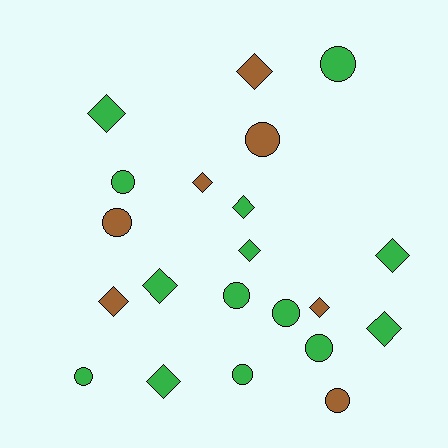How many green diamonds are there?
There are 7 green diamonds.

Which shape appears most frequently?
Diamond, with 11 objects.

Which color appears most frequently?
Green, with 14 objects.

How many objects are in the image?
There are 21 objects.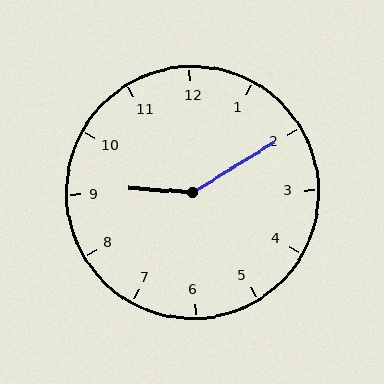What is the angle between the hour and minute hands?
Approximately 145 degrees.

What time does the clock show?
9:10.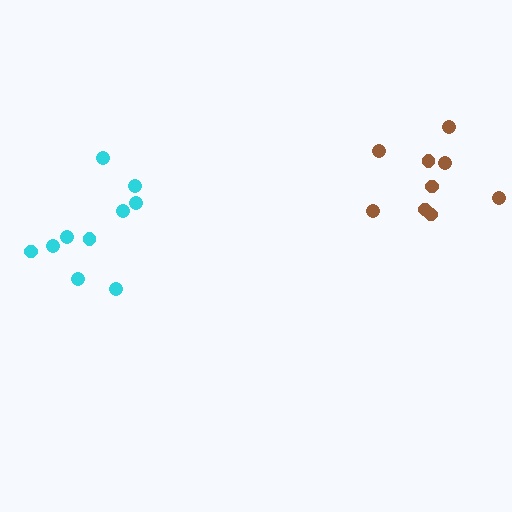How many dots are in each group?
Group 1: 10 dots, Group 2: 9 dots (19 total).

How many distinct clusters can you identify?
There are 2 distinct clusters.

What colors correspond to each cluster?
The clusters are colored: cyan, brown.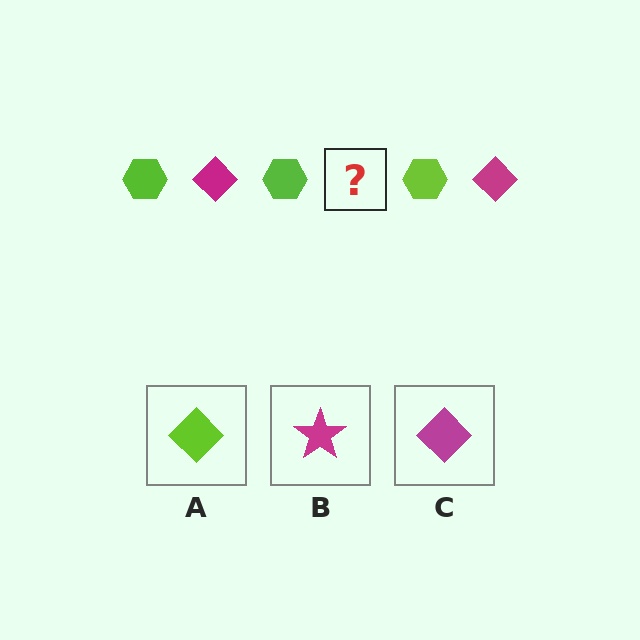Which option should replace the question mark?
Option C.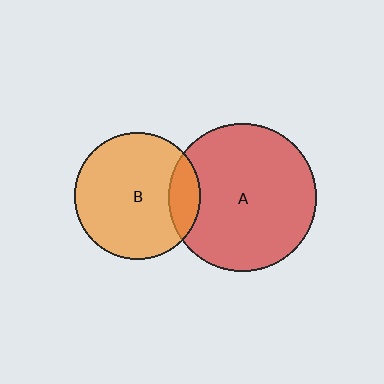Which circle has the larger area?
Circle A (red).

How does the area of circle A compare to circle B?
Approximately 1.4 times.